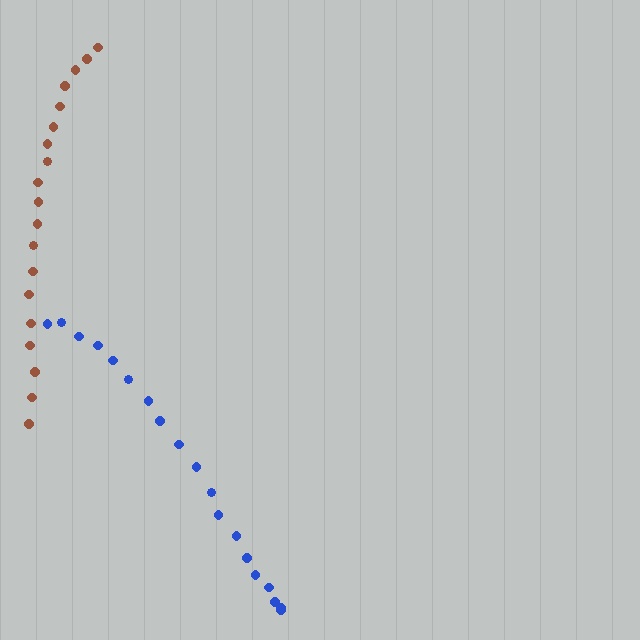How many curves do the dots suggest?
There are 2 distinct paths.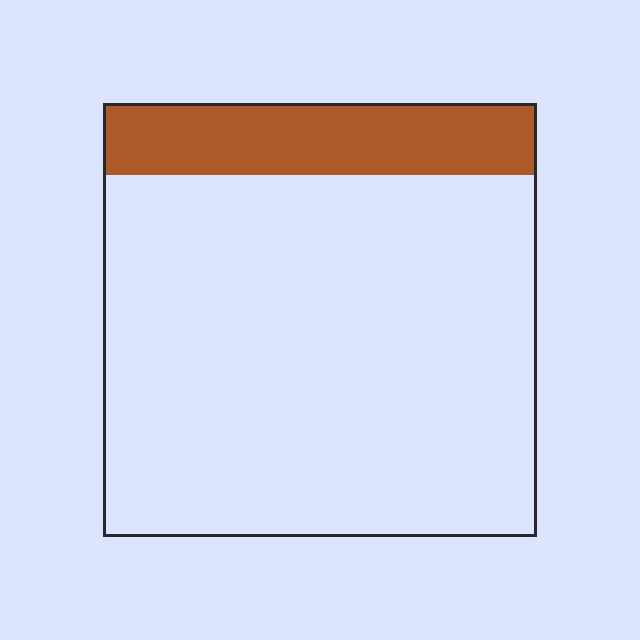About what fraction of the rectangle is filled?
About one sixth (1/6).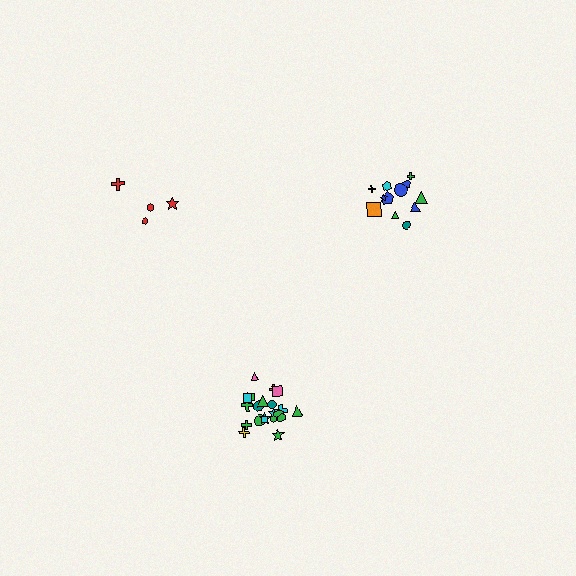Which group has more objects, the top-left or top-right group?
The top-right group.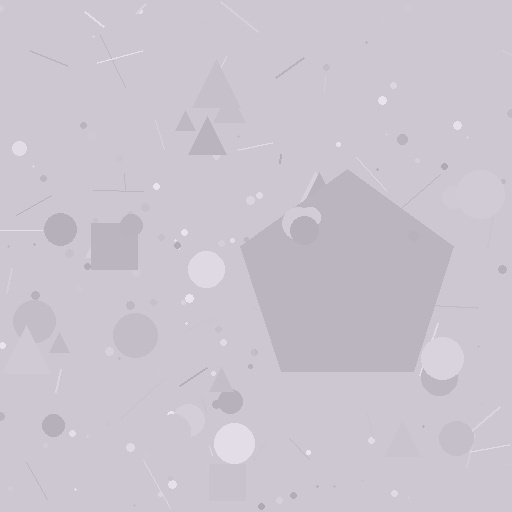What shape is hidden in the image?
A pentagon is hidden in the image.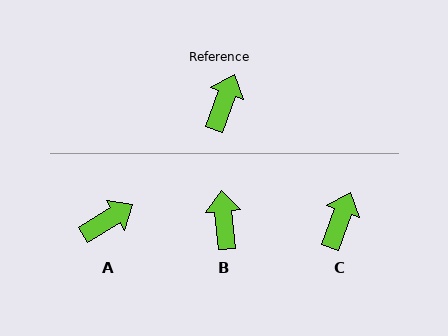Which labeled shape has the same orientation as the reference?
C.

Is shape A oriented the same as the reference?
No, it is off by about 38 degrees.